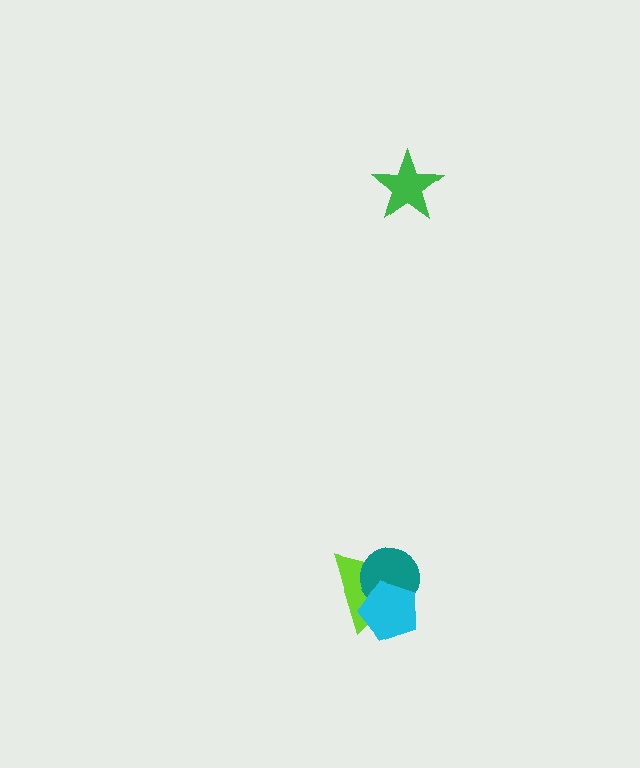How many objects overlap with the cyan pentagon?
2 objects overlap with the cyan pentagon.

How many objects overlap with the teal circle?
2 objects overlap with the teal circle.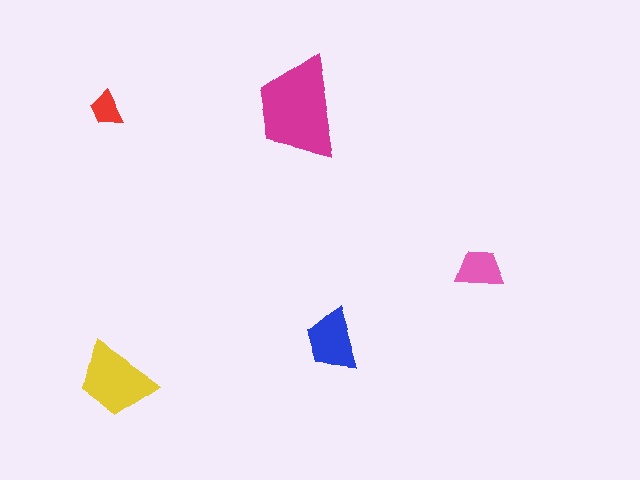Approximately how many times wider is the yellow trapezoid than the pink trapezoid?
About 1.5 times wider.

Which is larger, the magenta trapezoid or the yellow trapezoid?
The magenta one.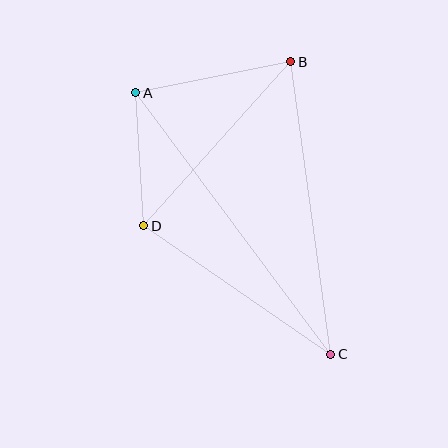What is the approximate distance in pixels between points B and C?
The distance between B and C is approximately 295 pixels.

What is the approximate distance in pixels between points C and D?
The distance between C and D is approximately 227 pixels.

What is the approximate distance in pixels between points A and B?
The distance between A and B is approximately 158 pixels.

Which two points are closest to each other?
Points A and D are closest to each other.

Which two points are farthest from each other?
Points A and C are farthest from each other.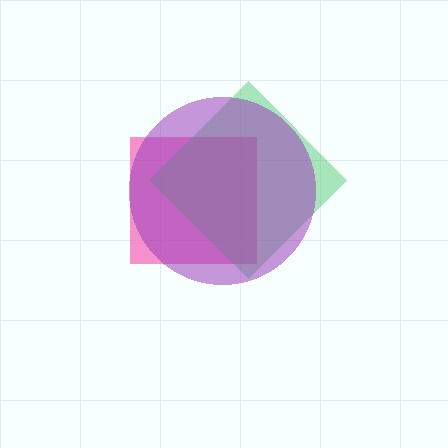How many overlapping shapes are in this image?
There are 3 overlapping shapes in the image.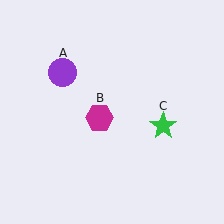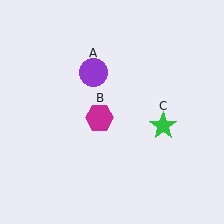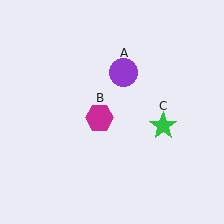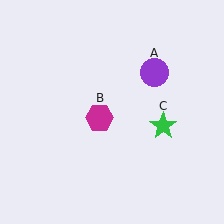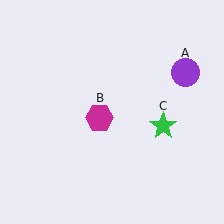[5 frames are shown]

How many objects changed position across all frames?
1 object changed position: purple circle (object A).